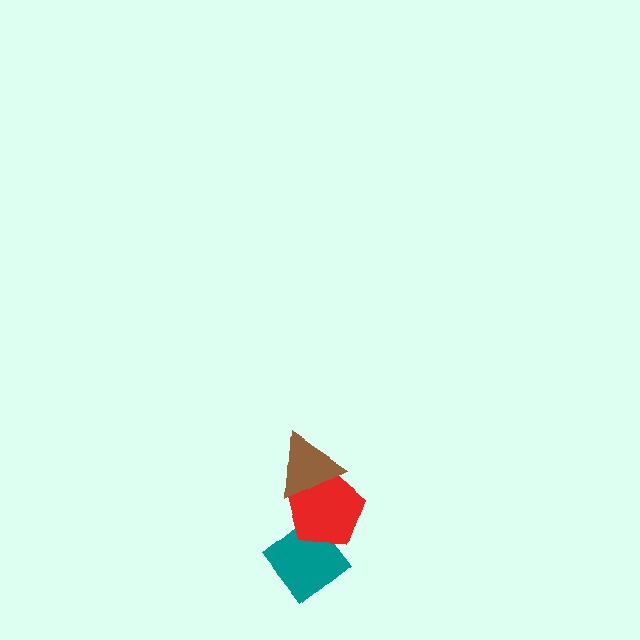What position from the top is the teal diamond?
The teal diamond is 3rd from the top.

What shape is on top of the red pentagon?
The brown triangle is on top of the red pentagon.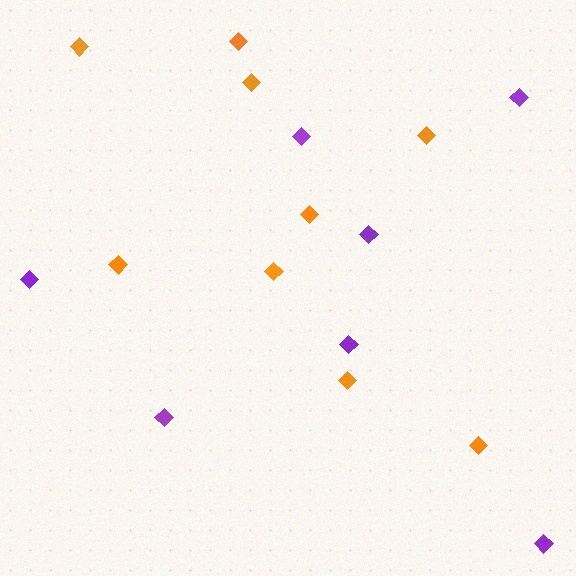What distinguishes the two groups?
There are 2 groups: one group of purple diamonds (7) and one group of orange diamonds (9).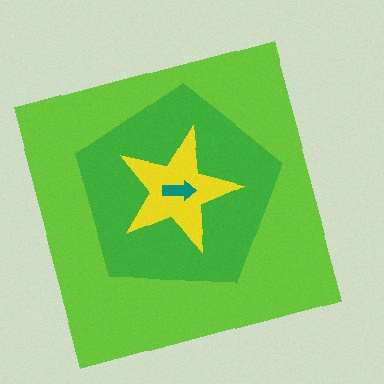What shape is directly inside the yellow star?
The teal arrow.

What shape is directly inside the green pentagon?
The yellow star.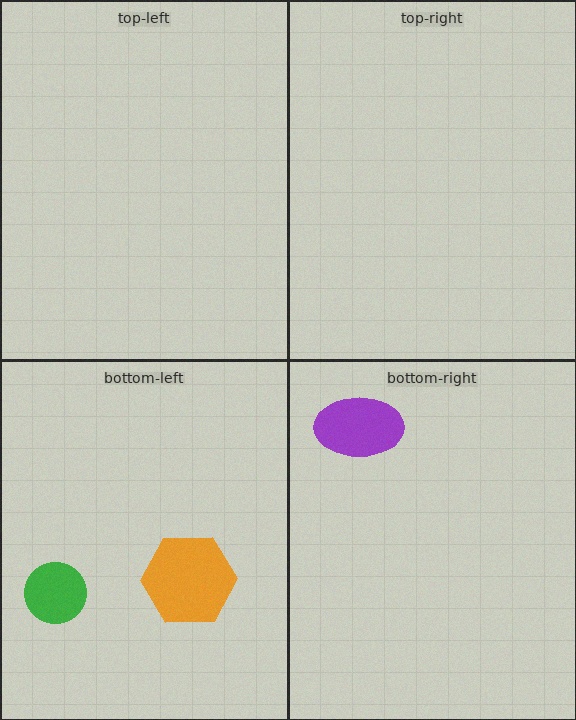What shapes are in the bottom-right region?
The purple ellipse.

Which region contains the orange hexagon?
The bottom-left region.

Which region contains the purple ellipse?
The bottom-right region.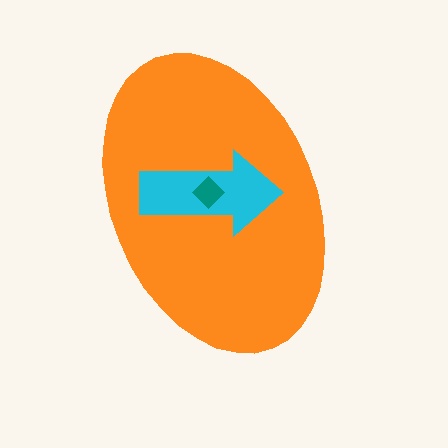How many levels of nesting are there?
3.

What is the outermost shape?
The orange ellipse.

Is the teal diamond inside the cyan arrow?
Yes.